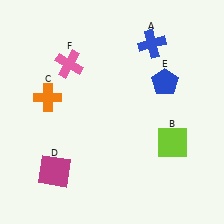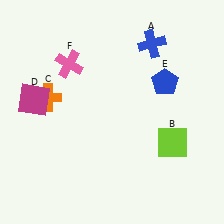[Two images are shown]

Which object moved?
The magenta square (D) moved up.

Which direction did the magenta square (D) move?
The magenta square (D) moved up.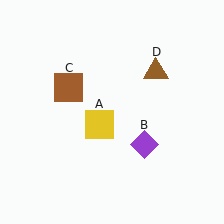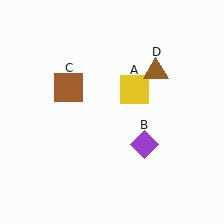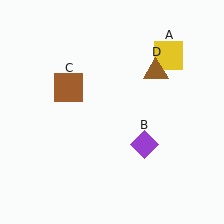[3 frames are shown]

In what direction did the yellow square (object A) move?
The yellow square (object A) moved up and to the right.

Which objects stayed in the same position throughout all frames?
Purple diamond (object B) and brown square (object C) and brown triangle (object D) remained stationary.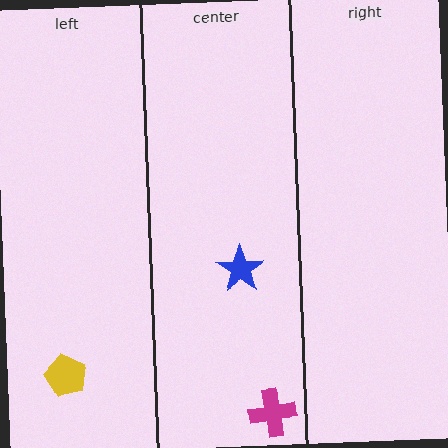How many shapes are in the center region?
2.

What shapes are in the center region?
The magenta cross, the blue star.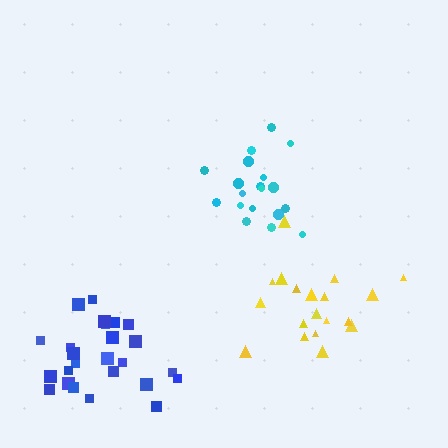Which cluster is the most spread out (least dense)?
Yellow.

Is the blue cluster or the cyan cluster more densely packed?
Cyan.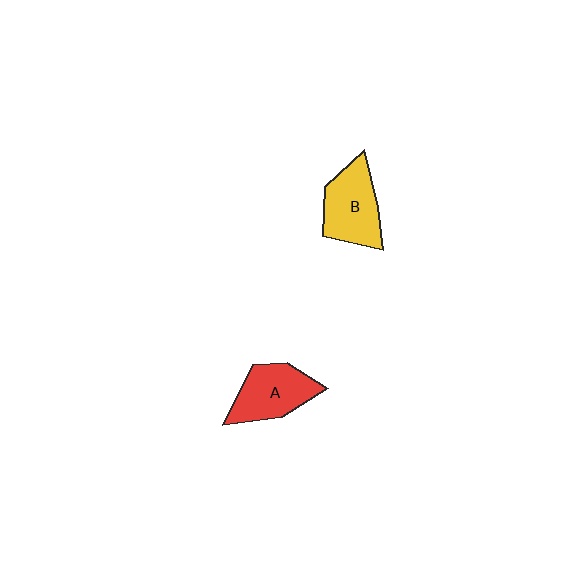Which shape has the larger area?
Shape B (yellow).